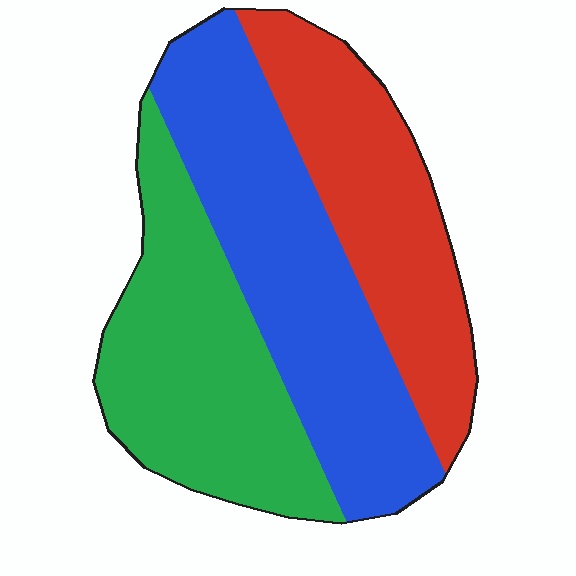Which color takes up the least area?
Red, at roughly 30%.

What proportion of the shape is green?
Green takes up between a quarter and a half of the shape.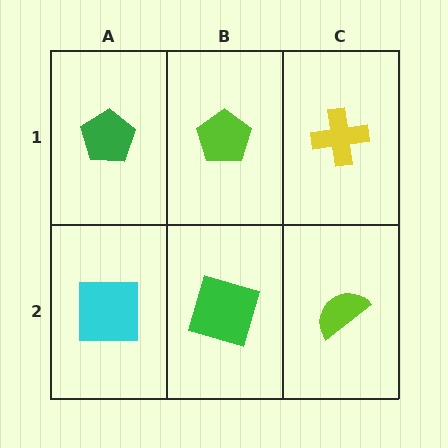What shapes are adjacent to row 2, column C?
A yellow cross (row 1, column C), a green square (row 2, column B).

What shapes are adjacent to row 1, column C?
A lime semicircle (row 2, column C), a lime pentagon (row 1, column B).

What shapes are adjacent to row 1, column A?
A cyan square (row 2, column A), a lime pentagon (row 1, column B).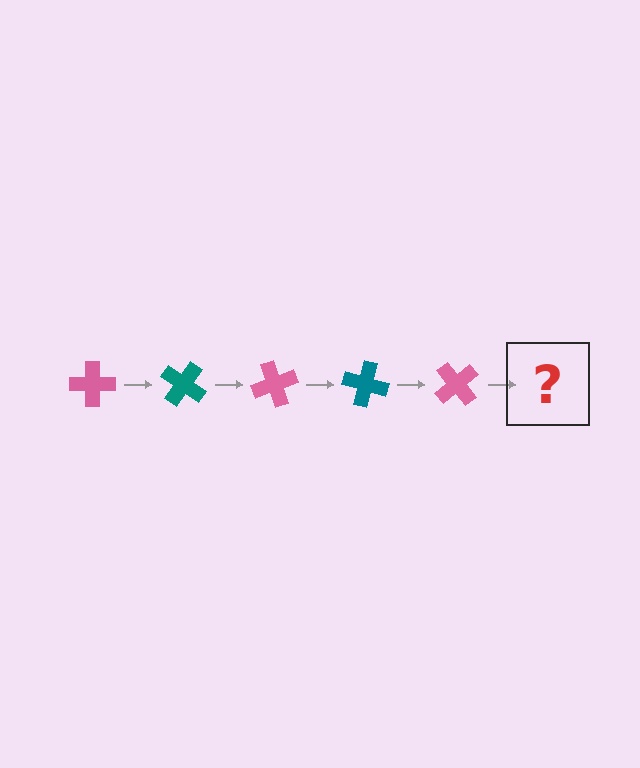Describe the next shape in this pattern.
It should be a teal cross, rotated 175 degrees from the start.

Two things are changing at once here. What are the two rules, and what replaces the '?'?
The two rules are that it rotates 35 degrees each step and the color cycles through pink and teal. The '?' should be a teal cross, rotated 175 degrees from the start.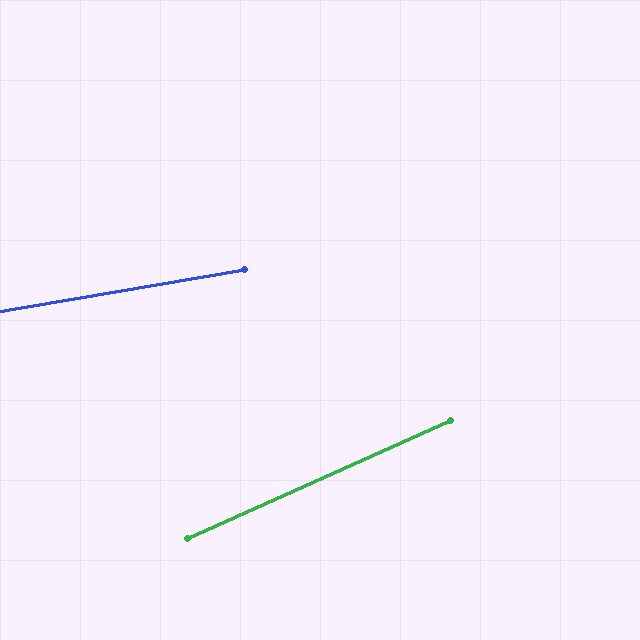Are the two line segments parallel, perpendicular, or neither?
Neither parallel nor perpendicular — they differ by about 15°.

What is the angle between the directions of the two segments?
Approximately 15 degrees.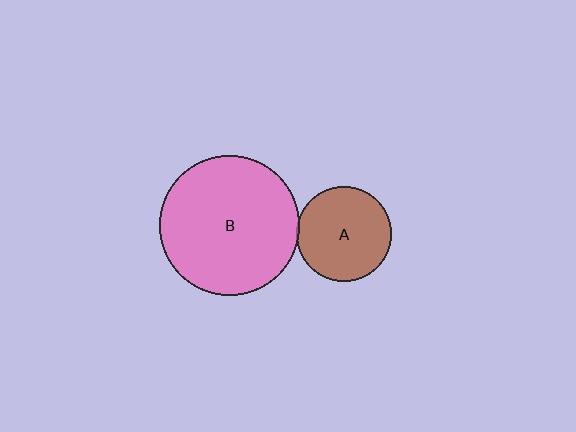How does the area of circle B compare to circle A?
Approximately 2.2 times.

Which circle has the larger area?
Circle B (pink).